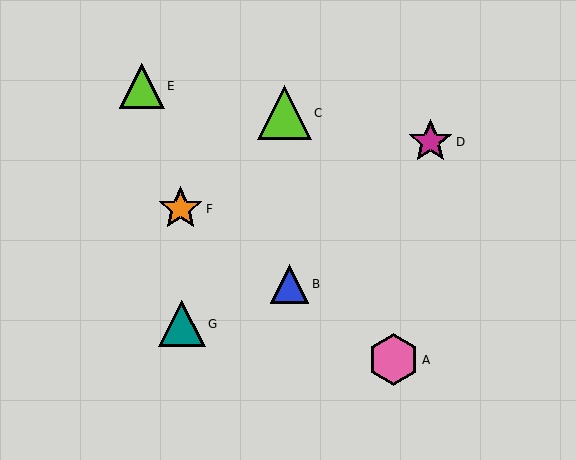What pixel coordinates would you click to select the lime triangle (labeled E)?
Click at (142, 86) to select the lime triangle E.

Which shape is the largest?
The lime triangle (labeled C) is the largest.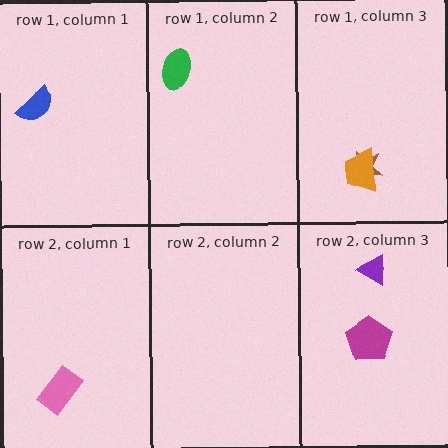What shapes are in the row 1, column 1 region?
The blue semicircle.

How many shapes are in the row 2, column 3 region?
2.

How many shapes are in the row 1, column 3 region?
2.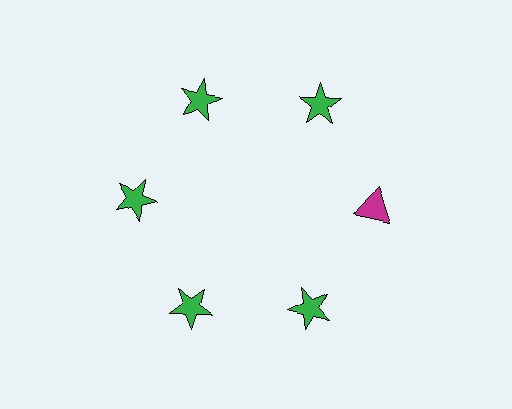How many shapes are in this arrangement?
There are 6 shapes arranged in a ring pattern.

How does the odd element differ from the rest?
It differs in both color (magenta instead of green) and shape (triangle instead of star).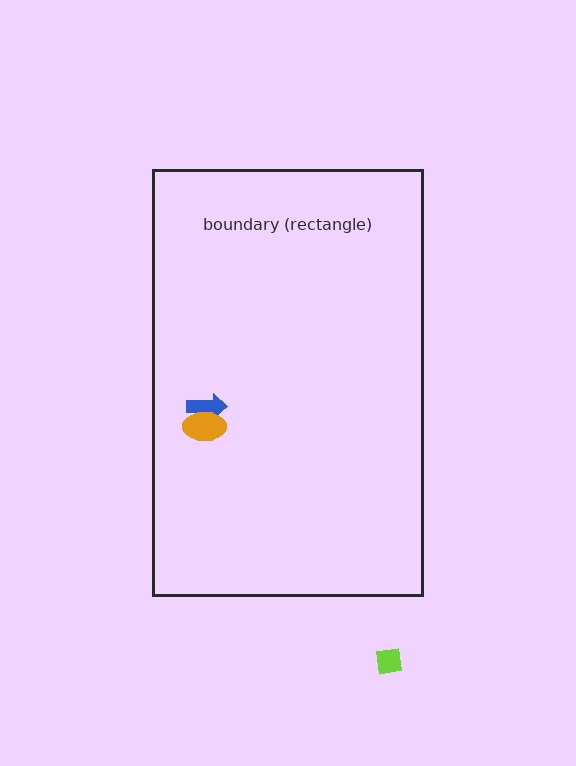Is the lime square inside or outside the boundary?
Outside.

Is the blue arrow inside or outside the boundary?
Inside.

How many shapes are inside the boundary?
2 inside, 1 outside.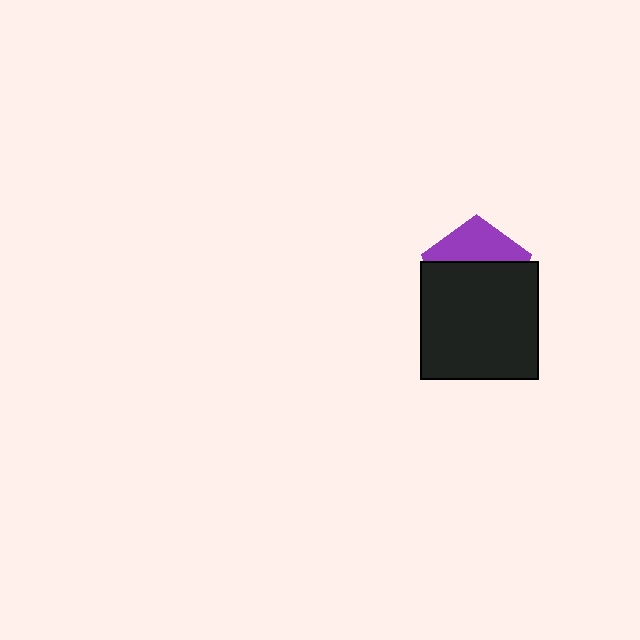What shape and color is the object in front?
The object in front is a black square.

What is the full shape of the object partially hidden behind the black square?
The partially hidden object is a purple pentagon.